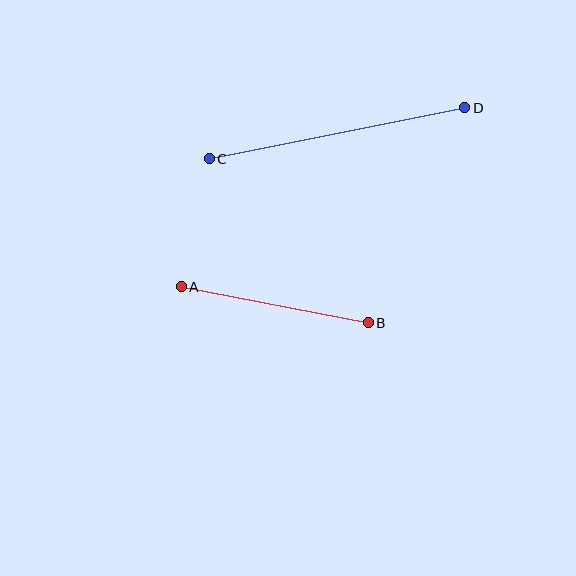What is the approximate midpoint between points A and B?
The midpoint is at approximately (275, 305) pixels.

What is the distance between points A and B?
The distance is approximately 191 pixels.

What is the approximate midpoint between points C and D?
The midpoint is at approximately (337, 133) pixels.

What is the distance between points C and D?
The distance is approximately 260 pixels.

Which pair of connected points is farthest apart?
Points C and D are farthest apart.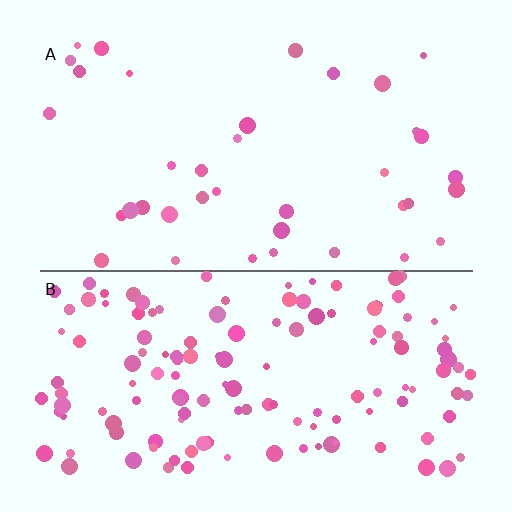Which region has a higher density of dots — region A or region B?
B (the bottom).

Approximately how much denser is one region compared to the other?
Approximately 3.7× — region B over region A.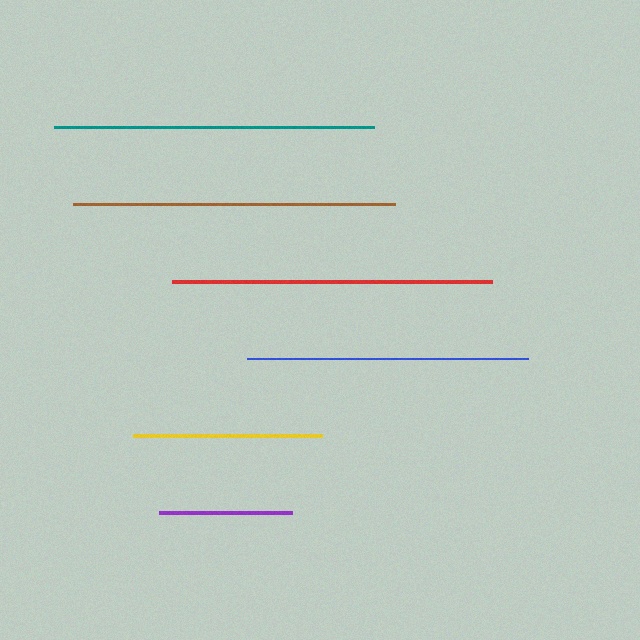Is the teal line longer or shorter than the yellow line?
The teal line is longer than the yellow line.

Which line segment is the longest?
The brown line is the longest at approximately 322 pixels.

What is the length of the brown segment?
The brown segment is approximately 322 pixels long.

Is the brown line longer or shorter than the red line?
The brown line is longer than the red line.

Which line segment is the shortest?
The purple line is the shortest at approximately 133 pixels.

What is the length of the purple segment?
The purple segment is approximately 133 pixels long.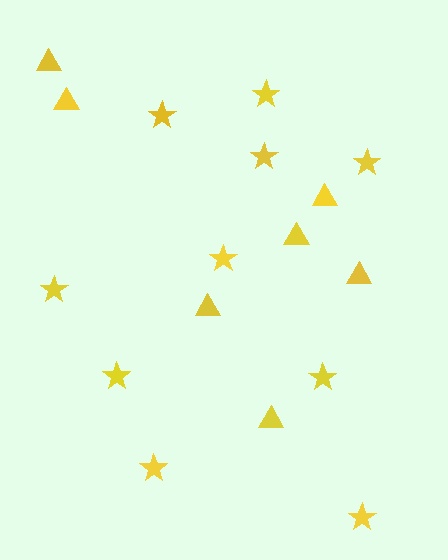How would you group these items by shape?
There are 2 groups: one group of stars (10) and one group of triangles (7).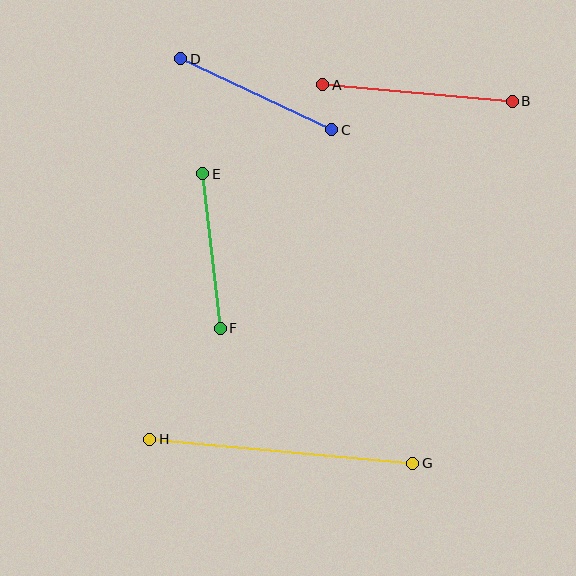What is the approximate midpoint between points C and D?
The midpoint is at approximately (256, 94) pixels.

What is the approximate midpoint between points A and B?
The midpoint is at approximately (417, 93) pixels.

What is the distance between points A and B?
The distance is approximately 190 pixels.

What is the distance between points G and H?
The distance is approximately 264 pixels.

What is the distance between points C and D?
The distance is approximately 167 pixels.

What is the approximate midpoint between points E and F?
The midpoint is at approximately (212, 251) pixels.